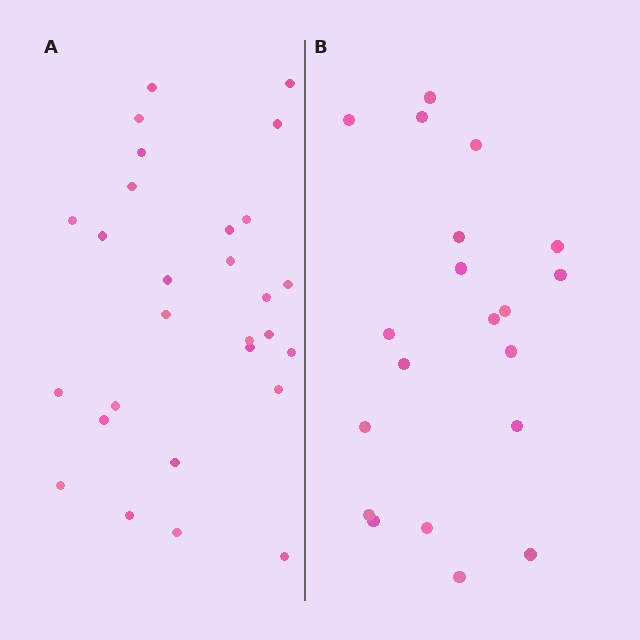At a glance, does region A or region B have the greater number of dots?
Region A (the left region) has more dots.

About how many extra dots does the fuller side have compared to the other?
Region A has roughly 8 or so more dots than region B.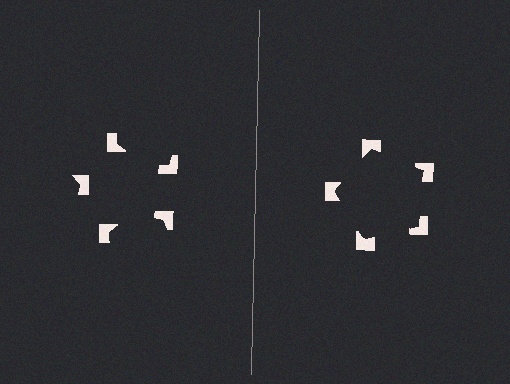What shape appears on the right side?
An illusory pentagon.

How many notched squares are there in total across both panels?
10 — 5 on each side.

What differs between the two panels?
The notched squares are positioned identically on both sides; only the wedge orientations differ. On the right they align to a pentagon; on the left they are misaligned.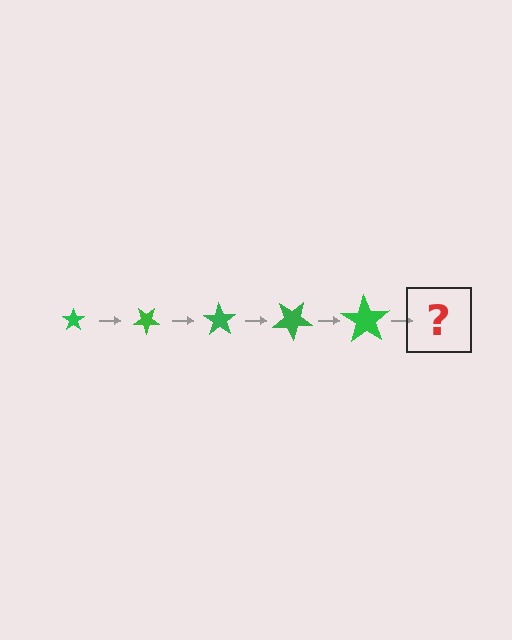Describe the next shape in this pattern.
It should be a star, larger than the previous one and rotated 175 degrees from the start.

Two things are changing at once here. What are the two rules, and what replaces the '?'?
The two rules are that the star grows larger each step and it rotates 35 degrees each step. The '?' should be a star, larger than the previous one and rotated 175 degrees from the start.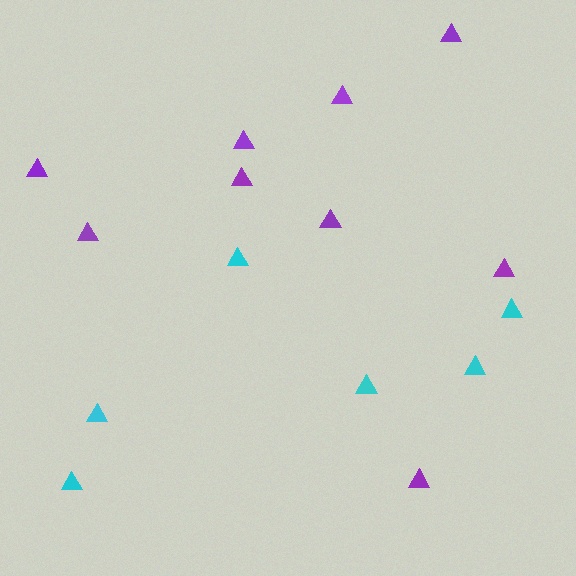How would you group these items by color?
There are 2 groups: one group of cyan triangles (6) and one group of purple triangles (9).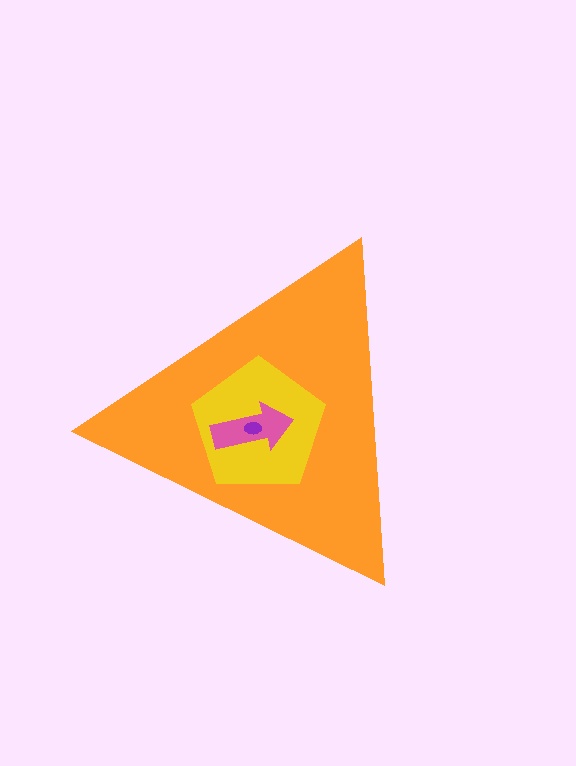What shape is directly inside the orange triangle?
The yellow pentagon.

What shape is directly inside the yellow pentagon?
The pink arrow.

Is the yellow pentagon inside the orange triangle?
Yes.